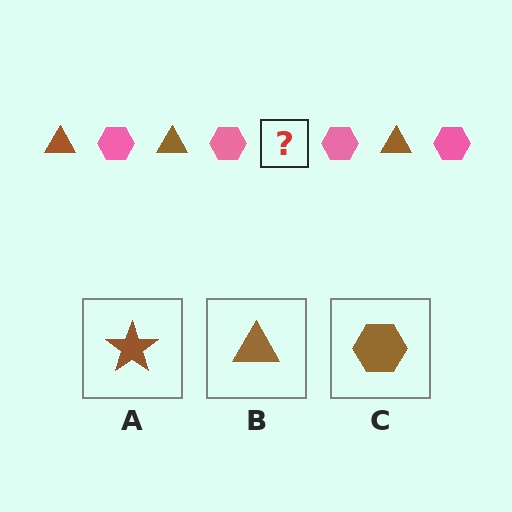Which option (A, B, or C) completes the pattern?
B.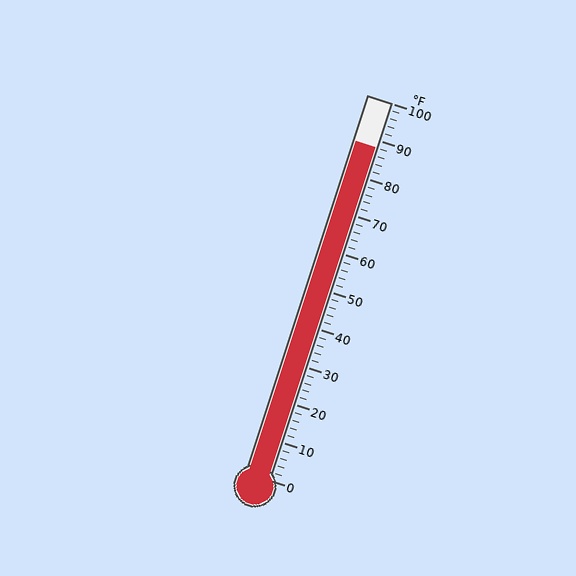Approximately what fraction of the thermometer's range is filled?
The thermometer is filled to approximately 90% of its range.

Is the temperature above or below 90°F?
The temperature is below 90°F.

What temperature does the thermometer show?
The thermometer shows approximately 88°F.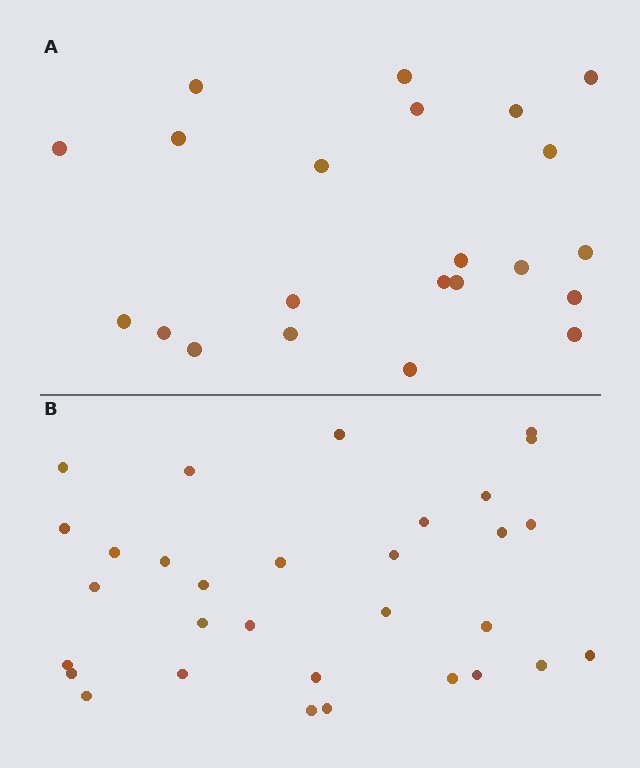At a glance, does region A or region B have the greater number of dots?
Region B (the bottom region) has more dots.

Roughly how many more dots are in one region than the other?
Region B has roughly 8 or so more dots than region A.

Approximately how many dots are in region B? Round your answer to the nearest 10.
About 30 dots. (The exact count is 31, which rounds to 30.)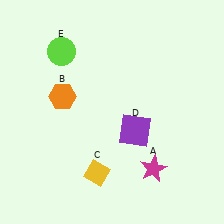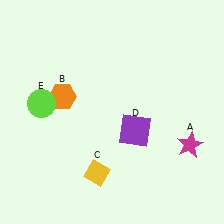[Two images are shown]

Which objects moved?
The objects that moved are: the magenta star (A), the lime circle (E).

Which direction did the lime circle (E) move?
The lime circle (E) moved down.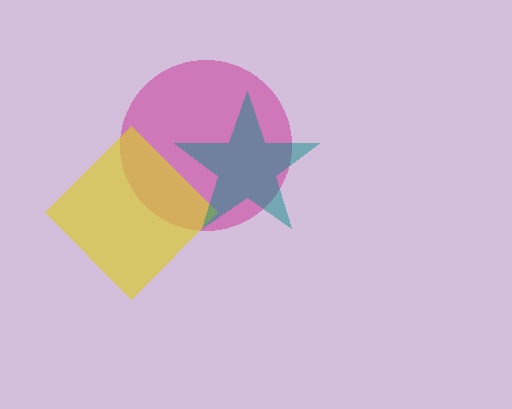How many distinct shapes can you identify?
There are 3 distinct shapes: a magenta circle, a yellow diamond, a teal star.